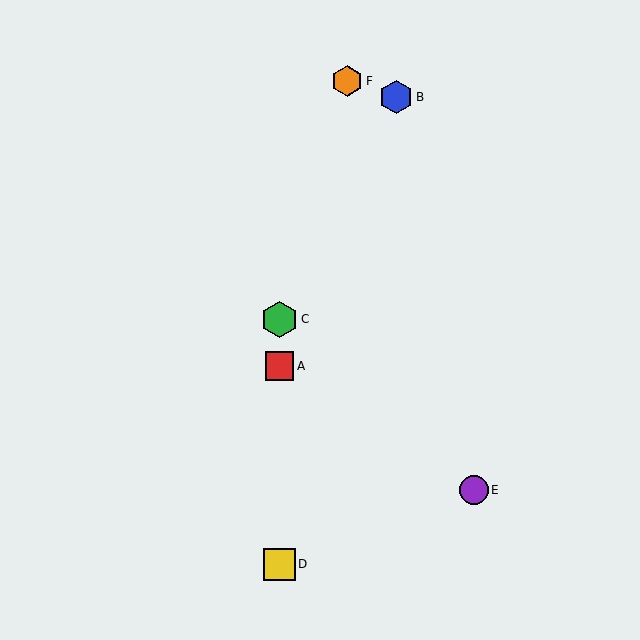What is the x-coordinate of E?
Object E is at x≈474.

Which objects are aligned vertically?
Objects A, C, D are aligned vertically.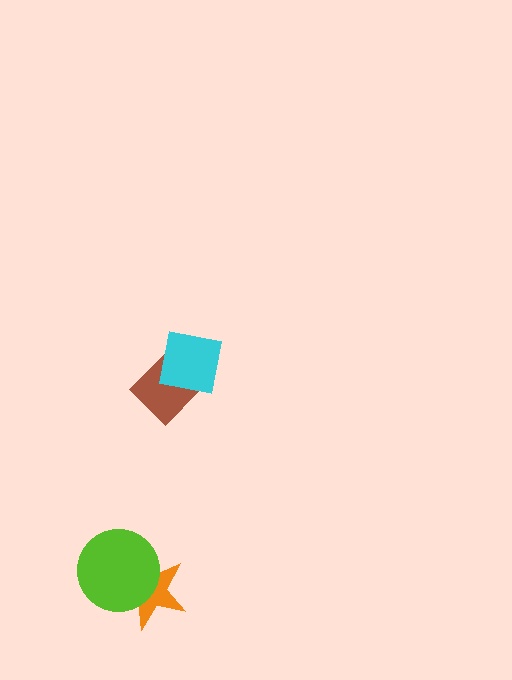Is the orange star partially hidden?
Yes, it is partially covered by another shape.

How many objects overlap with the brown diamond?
1 object overlaps with the brown diamond.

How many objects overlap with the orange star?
1 object overlaps with the orange star.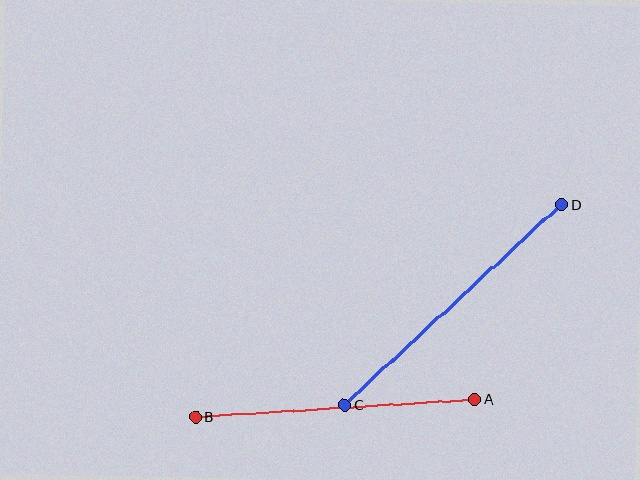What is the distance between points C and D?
The distance is approximately 295 pixels.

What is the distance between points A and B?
The distance is approximately 280 pixels.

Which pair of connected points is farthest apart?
Points C and D are farthest apart.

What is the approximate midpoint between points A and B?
The midpoint is at approximately (335, 408) pixels.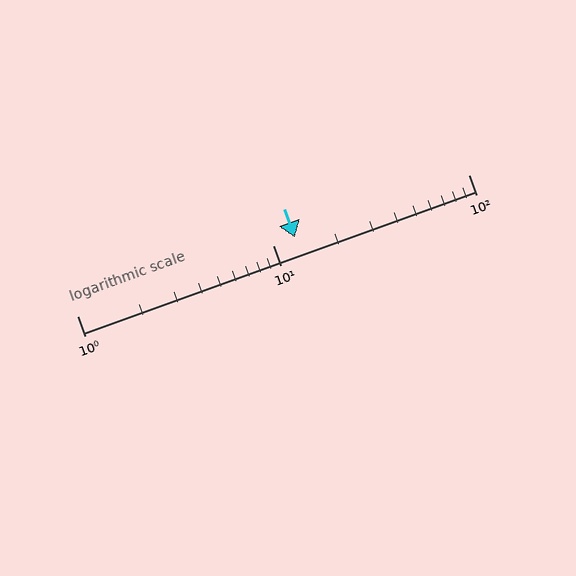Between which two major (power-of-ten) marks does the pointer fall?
The pointer is between 10 and 100.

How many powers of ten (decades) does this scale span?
The scale spans 2 decades, from 1 to 100.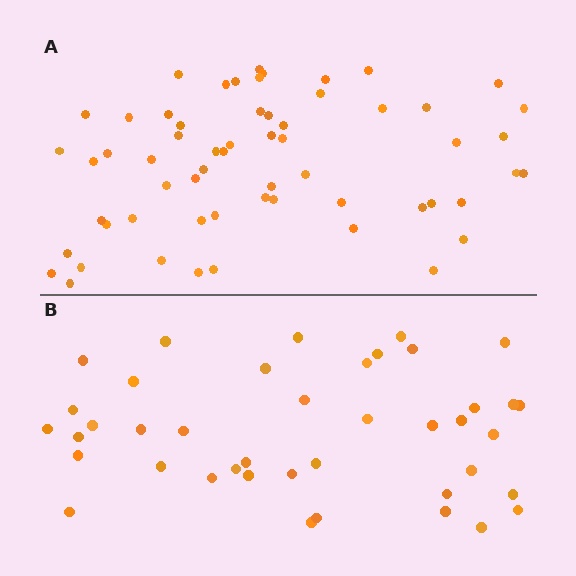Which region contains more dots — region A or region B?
Region A (the top region) has more dots.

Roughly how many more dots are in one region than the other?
Region A has approximately 20 more dots than region B.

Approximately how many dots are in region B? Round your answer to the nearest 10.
About 40 dots. (The exact count is 41, which rounds to 40.)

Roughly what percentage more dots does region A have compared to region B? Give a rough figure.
About 45% more.